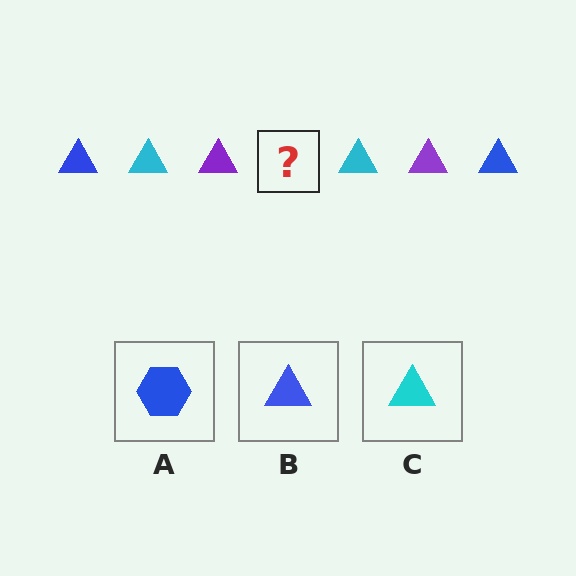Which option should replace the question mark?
Option B.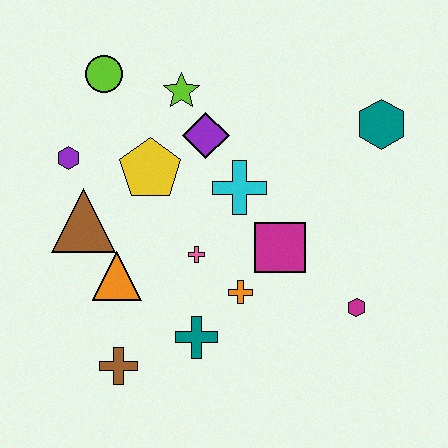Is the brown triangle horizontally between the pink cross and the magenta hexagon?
No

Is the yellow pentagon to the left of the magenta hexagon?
Yes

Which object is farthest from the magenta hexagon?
The lime circle is farthest from the magenta hexagon.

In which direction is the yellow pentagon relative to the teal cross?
The yellow pentagon is above the teal cross.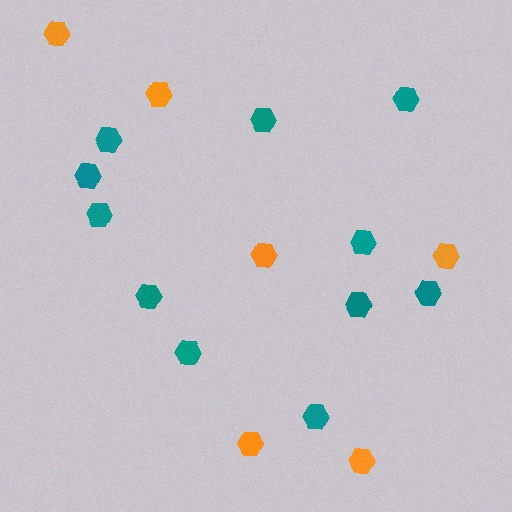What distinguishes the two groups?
There are 2 groups: one group of teal hexagons (11) and one group of orange hexagons (6).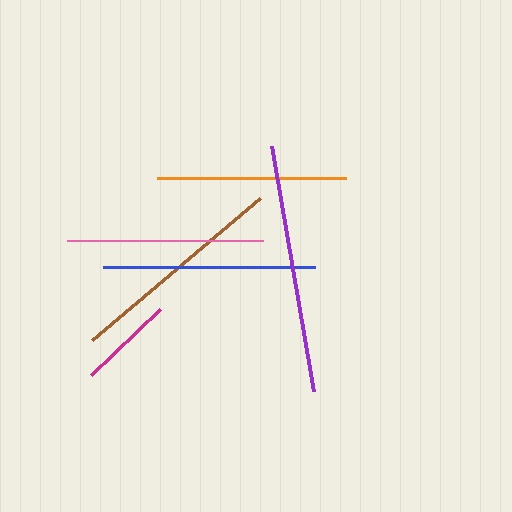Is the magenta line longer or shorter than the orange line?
The orange line is longer than the magenta line.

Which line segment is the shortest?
The magenta line is the shortest at approximately 96 pixels.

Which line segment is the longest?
The purple line is the longest at approximately 249 pixels.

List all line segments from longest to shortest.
From longest to shortest: purple, brown, blue, pink, orange, magenta.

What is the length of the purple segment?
The purple segment is approximately 249 pixels long.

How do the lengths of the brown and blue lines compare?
The brown and blue lines are approximately the same length.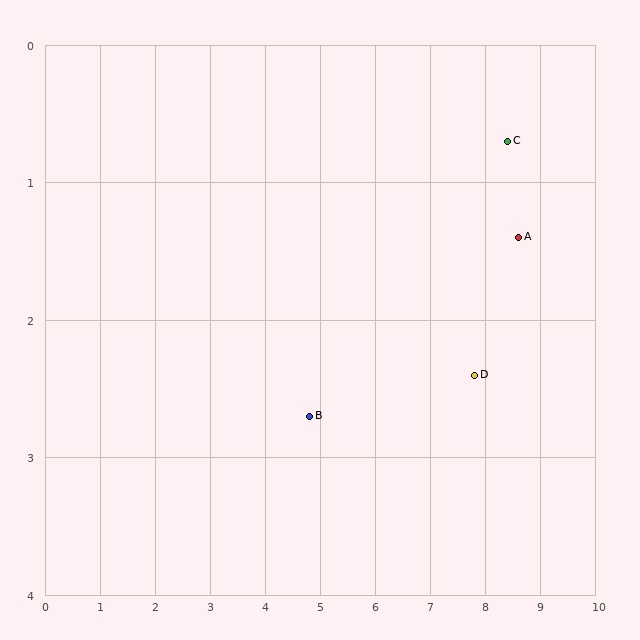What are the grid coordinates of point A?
Point A is at approximately (8.6, 1.4).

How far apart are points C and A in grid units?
Points C and A are about 0.7 grid units apart.